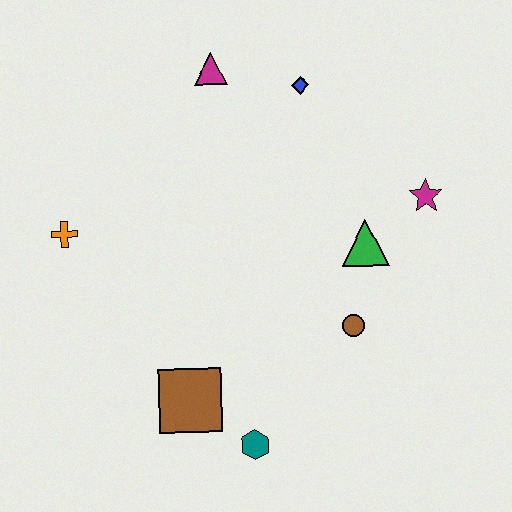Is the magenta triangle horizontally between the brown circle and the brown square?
Yes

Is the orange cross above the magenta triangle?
No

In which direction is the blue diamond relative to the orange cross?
The blue diamond is to the right of the orange cross.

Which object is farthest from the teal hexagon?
The magenta triangle is farthest from the teal hexagon.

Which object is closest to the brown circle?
The green triangle is closest to the brown circle.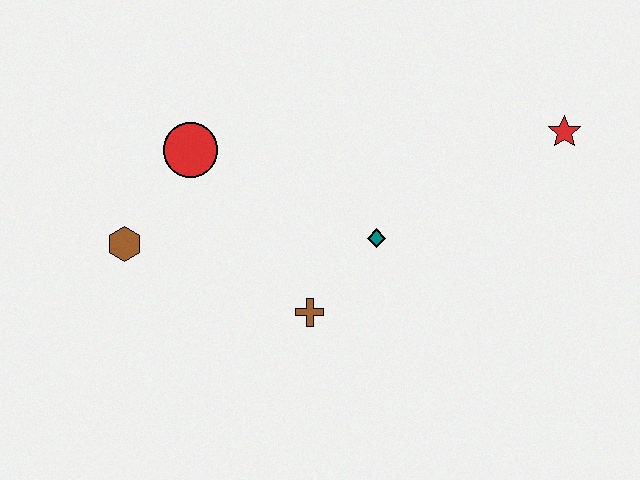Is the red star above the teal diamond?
Yes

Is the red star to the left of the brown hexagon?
No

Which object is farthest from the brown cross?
The red star is farthest from the brown cross.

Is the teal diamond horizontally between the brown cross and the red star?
Yes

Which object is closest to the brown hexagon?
The red circle is closest to the brown hexagon.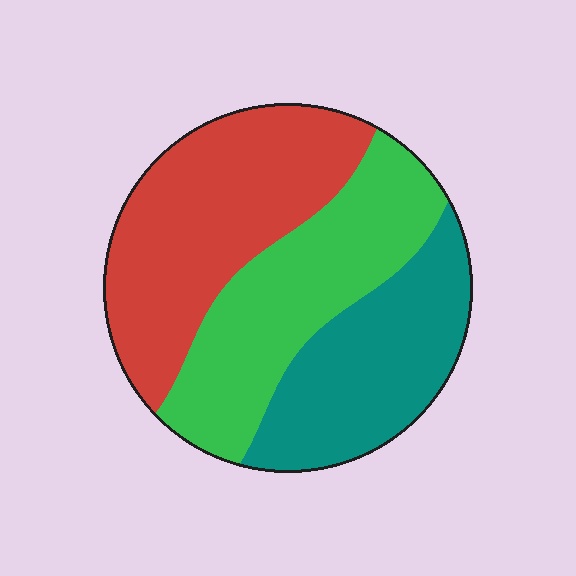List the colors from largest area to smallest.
From largest to smallest: red, green, teal.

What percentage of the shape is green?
Green covers 33% of the shape.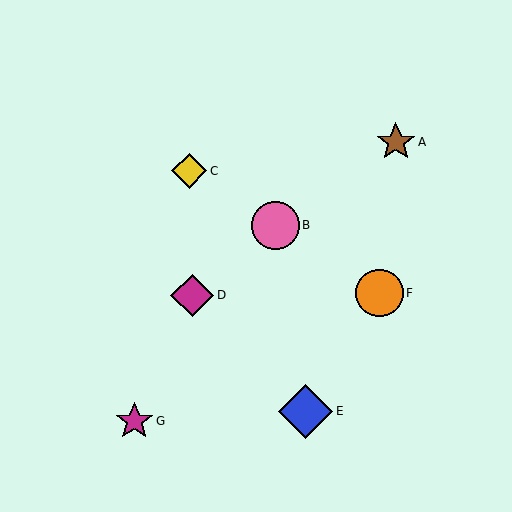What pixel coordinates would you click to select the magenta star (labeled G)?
Click at (134, 421) to select the magenta star G.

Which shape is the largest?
The blue diamond (labeled E) is the largest.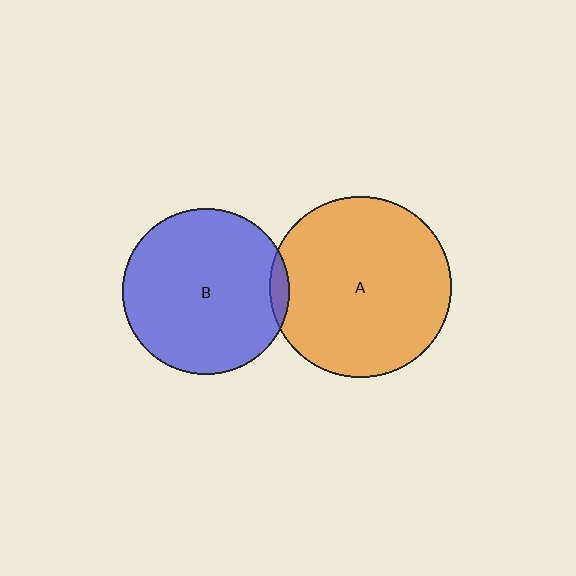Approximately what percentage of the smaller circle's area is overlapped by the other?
Approximately 5%.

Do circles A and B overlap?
Yes.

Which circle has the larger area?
Circle A (orange).